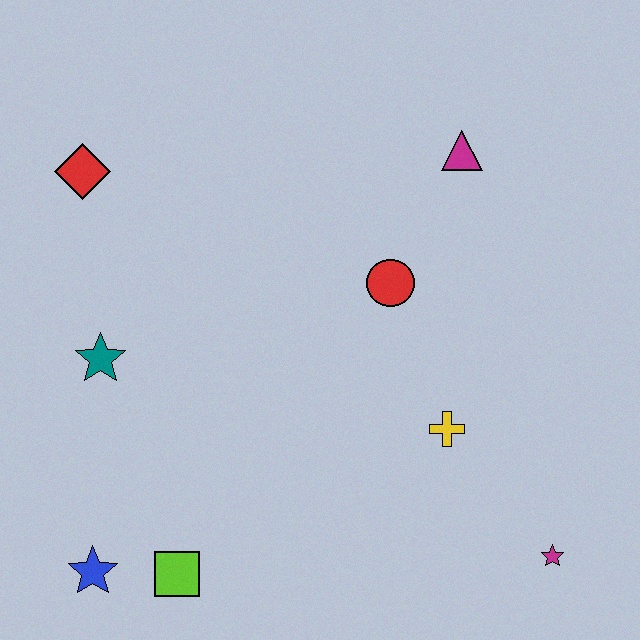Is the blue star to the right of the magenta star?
No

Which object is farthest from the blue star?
The magenta triangle is farthest from the blue star.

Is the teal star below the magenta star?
No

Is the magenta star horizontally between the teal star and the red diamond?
No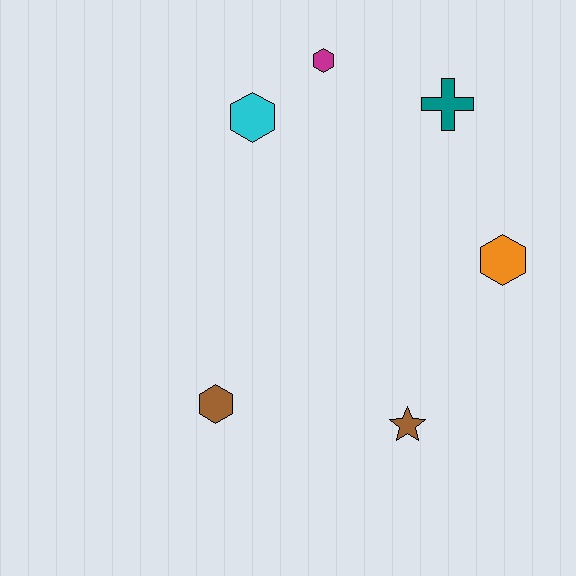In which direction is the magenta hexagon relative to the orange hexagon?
The magenta hexagon is above the orange hexagon.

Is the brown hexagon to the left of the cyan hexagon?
Yes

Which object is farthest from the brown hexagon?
The teal cross is farthest from the brown hexagon.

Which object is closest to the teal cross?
The magenta hexagon is closest to the teal cross.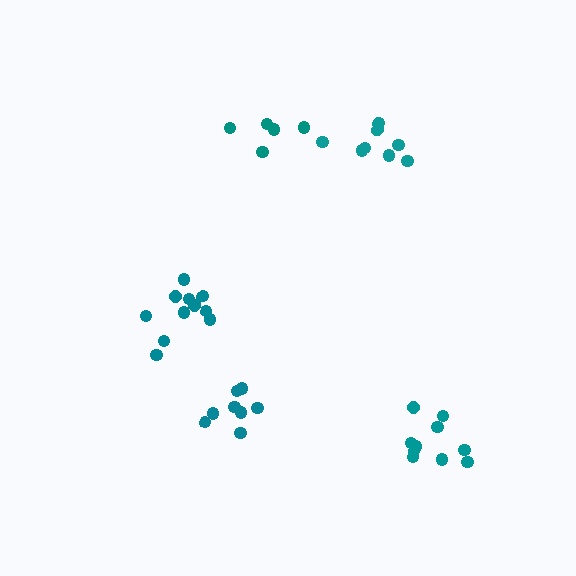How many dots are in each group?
Group 1: 10 dots, Group 2: 11 dots, Group 3: 6 dots, Group 4: 8 dots, Group 5: 8 dots (43 total).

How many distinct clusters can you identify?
There are 5 distinct clusters.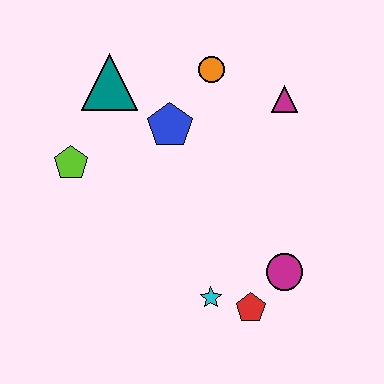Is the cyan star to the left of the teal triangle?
No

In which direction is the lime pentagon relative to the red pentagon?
The lime pentagon is to the left of the red pentagon.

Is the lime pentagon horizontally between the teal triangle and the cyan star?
No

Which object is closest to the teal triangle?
The blue pentagon is closest to the teal triangle.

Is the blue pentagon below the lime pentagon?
No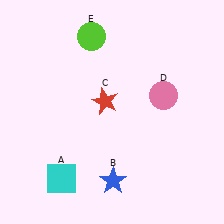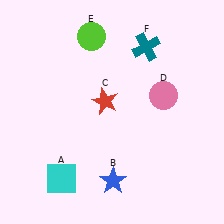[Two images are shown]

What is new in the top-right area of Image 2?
A teal cross (F) was added in the top-right area of Image 2.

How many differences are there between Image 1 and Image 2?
There is 1 difference between the two images.